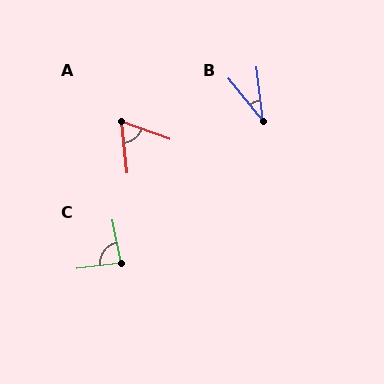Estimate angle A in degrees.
Approximately 64 degrees.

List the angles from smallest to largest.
B (32°), A (64°), C (86°).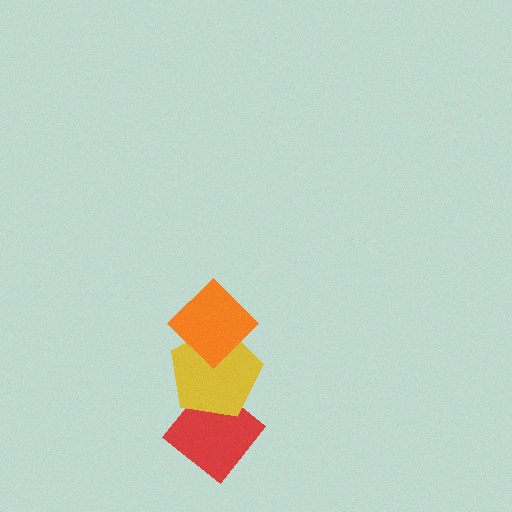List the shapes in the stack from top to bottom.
From top to bottom: the orange diamond, the yellow pentagon, the red diamond.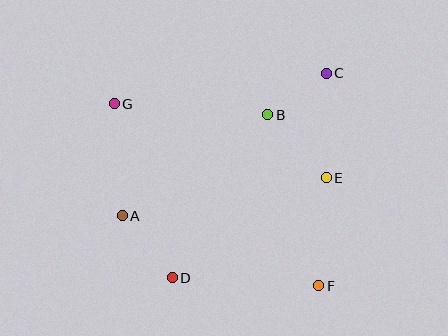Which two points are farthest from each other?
Points F and G are farthest from each other.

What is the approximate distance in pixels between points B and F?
The distance between B and F is approximately 178 pixels.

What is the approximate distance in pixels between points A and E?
The distance between A and E is approximately 208 pixels.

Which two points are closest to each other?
Points B and C are closest to each other.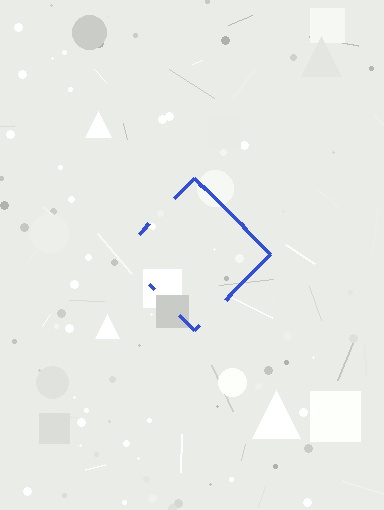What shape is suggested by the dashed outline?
The dashed outline suggests a diamond.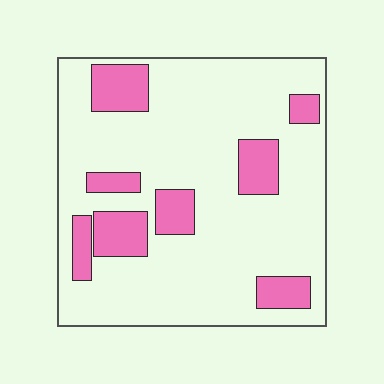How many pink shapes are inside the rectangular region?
8.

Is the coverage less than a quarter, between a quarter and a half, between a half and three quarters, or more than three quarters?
Less than a quarter.